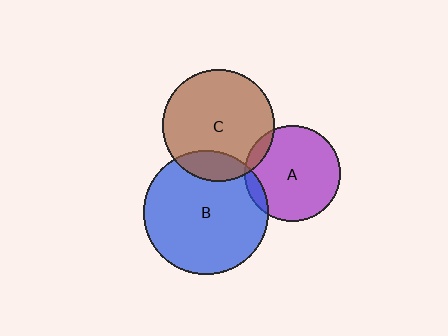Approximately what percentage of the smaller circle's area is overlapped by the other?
Approximately 10%.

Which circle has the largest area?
Circle B (blue).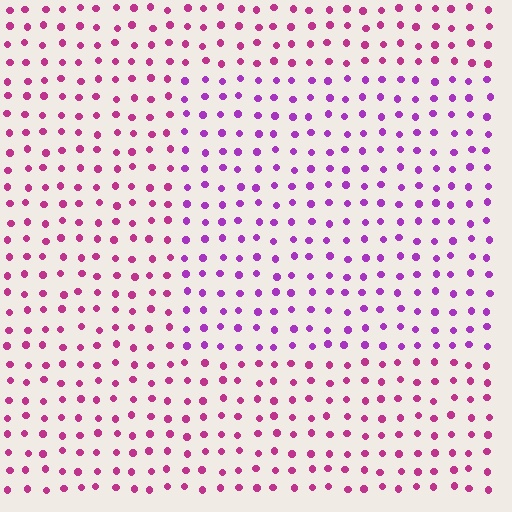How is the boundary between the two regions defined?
The boundary is defined purely by a slight shift in hue (about 32 degrees). Spacing, size, and orientation are identical on both sides.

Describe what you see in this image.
The image is filled with small magenta elements in a uniform arrangement. A rectangle-shaped region is visible where the elements are tinted to a slightly different hue, forming a subtle color boundary.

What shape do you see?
I see a rectangle.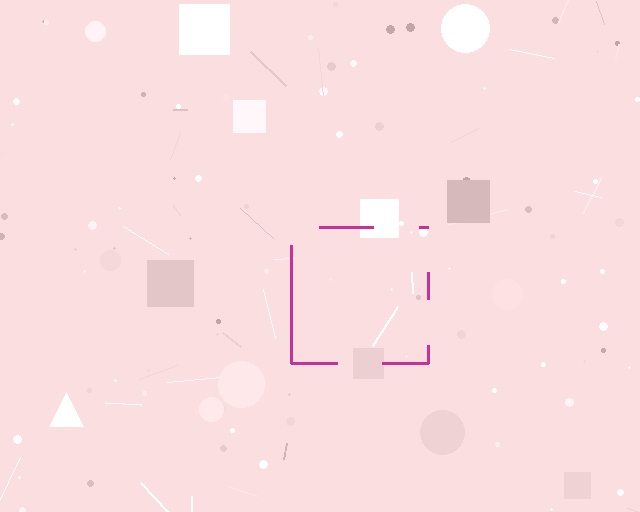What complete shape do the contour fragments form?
The contour fragments form a square.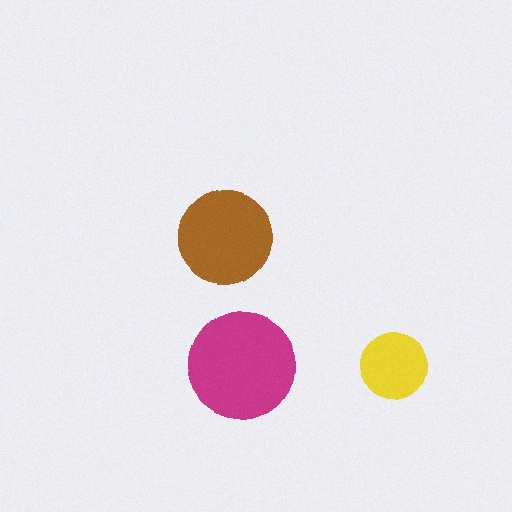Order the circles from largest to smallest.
the magenta one, the brown one, the yellow one.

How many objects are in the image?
There are 3 objects in the image.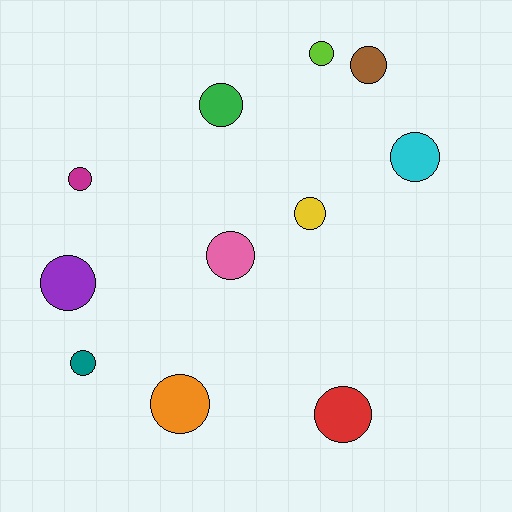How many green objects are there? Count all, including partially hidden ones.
There is 1 green object.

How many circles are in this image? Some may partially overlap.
There are 11 circles.